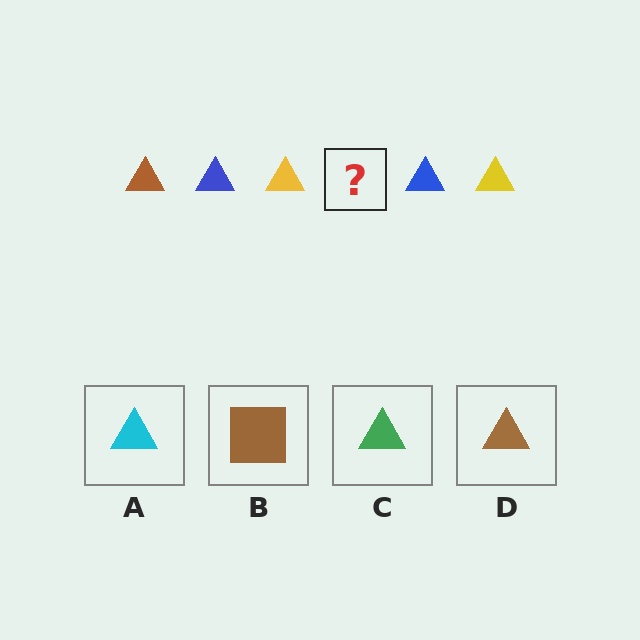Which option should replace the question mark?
Option D.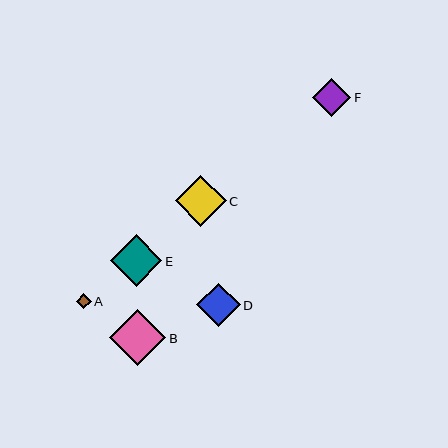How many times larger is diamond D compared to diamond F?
Diamond D is approximately 1.1 times the size of diamond F.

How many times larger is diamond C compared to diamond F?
Diamond C is approximately 1.3 times the size of diamond F.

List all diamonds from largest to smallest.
From largest to smallest: B, E, C, D, F, A.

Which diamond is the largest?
Diamond B is the largest with a size of approximately 56 pixels.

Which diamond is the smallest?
Diamond A is the smallest with a size of approximately 15 pixels.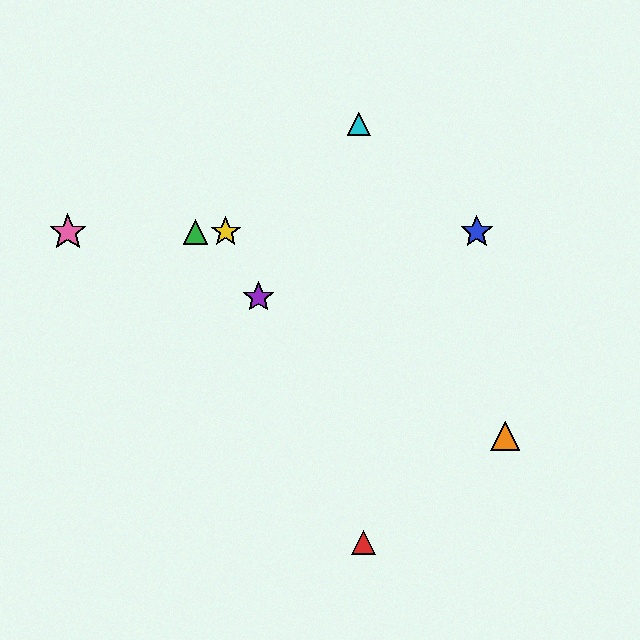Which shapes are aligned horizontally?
The blue star, the green triangle, the yellow star, the pink star are aligned horizontally.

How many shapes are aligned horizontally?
4 shapes (the blue star, the green triangle, the yellow star, the pink star) are aligned horizontally.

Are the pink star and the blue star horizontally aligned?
Yes, both are at y≈232.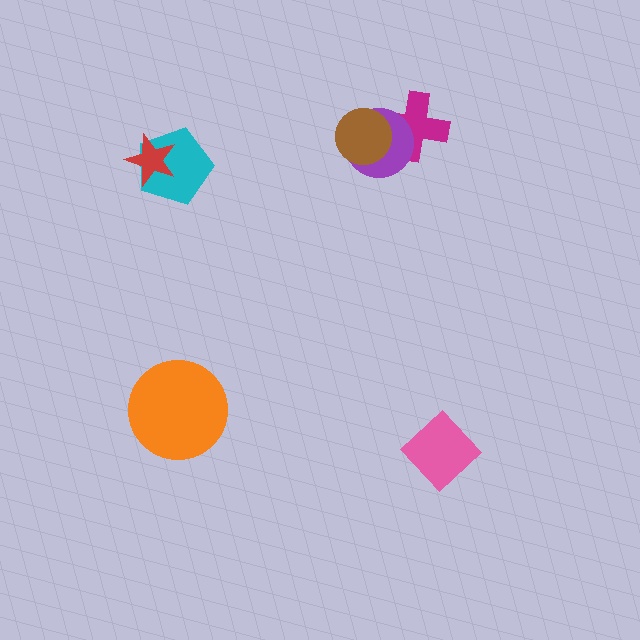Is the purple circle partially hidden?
Yes, it is partially covered by another shape.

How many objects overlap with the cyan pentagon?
1 object overlaps with the cyan pentagon.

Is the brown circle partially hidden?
No, no other shape covers it.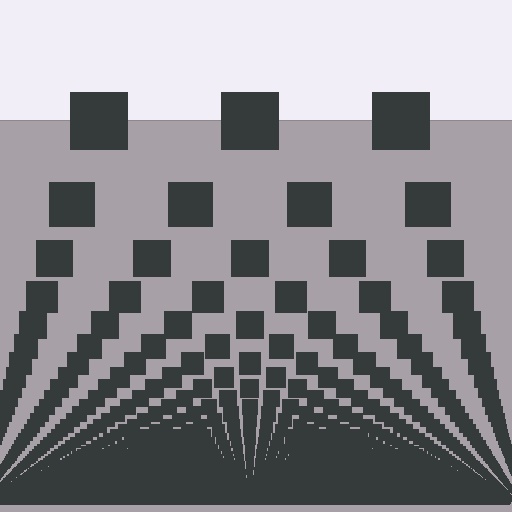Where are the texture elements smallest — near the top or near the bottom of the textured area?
Near the bottom.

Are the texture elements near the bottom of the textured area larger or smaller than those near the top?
Smaller. The gradient is inverted — elements near the bottom are smaller and denser.